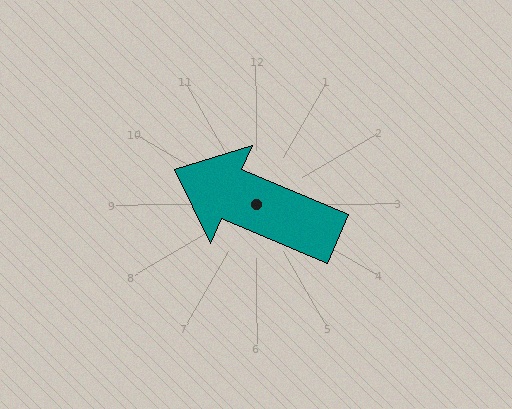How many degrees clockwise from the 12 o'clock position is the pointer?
Approximately 293 degrees.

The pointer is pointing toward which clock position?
Roughly 10 o'clock.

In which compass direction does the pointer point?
Northwest.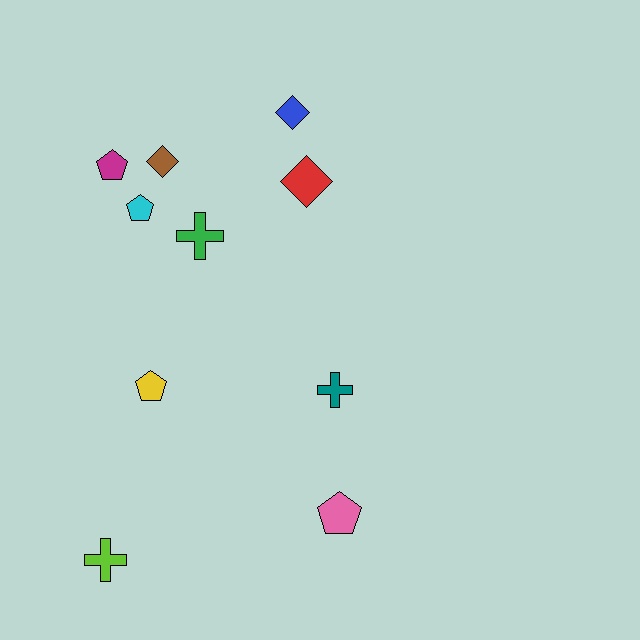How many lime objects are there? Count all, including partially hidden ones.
There is 1 lime object.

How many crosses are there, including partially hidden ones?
There are 3 crosses.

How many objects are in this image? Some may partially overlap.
There are 10 objects.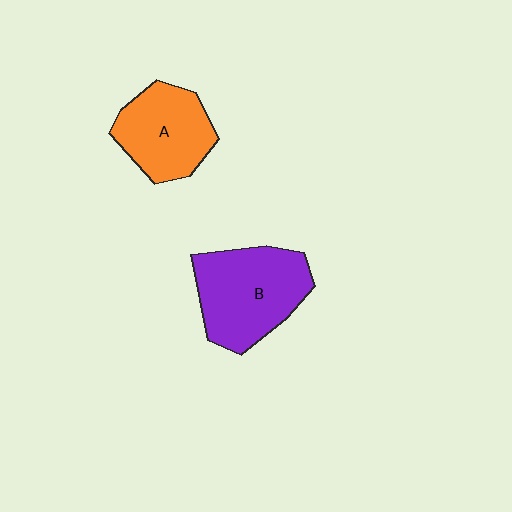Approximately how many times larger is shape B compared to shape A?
Approximately 1.3 times.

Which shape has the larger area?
Shape B (purple).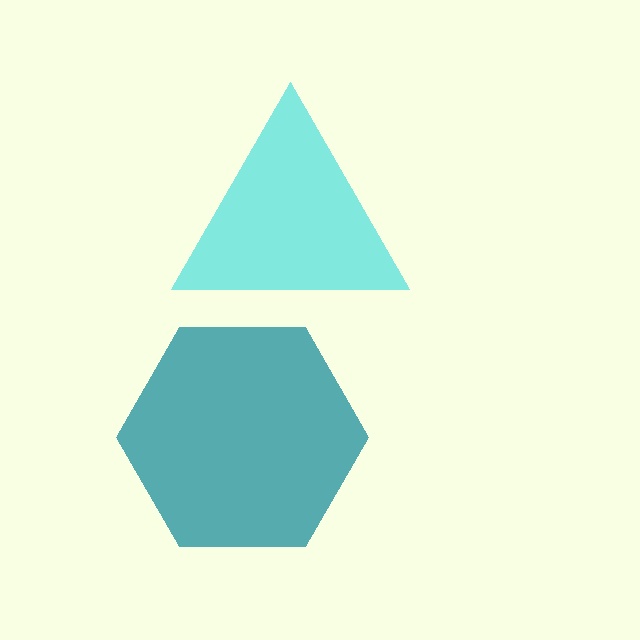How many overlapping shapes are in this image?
There are 2 overlapping shapes in the image.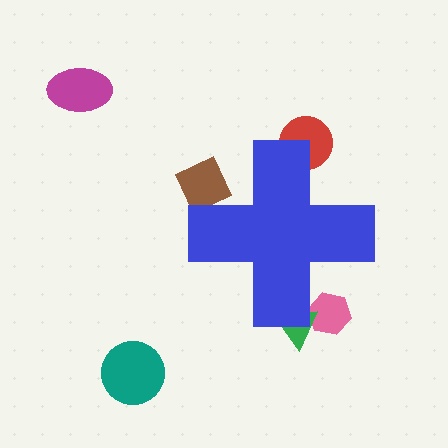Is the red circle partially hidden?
Yes, the red circle is partially hidden behind the blue cross.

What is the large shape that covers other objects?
A blue cross.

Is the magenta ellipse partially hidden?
No, the magenta ellipse is fully visible.